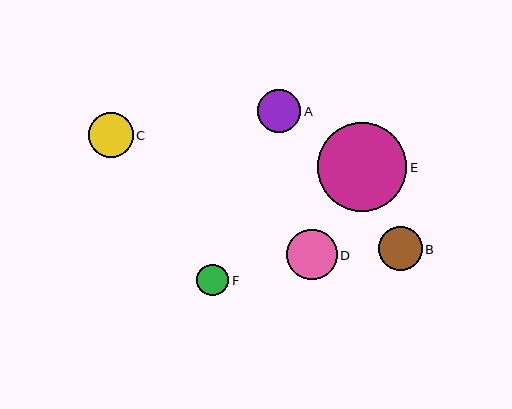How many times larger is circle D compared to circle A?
Circle D is approximately 1.2 times the size of circle A.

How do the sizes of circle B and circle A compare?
Circle B and circle A are approximately the same size.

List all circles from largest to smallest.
From largest to smallest: E, D, C, B, A, F.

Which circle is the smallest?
Circle F is the smallest with a size of approximately 32 pixels.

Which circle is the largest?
Circle E is the largest with a size of approximately 89 pixels.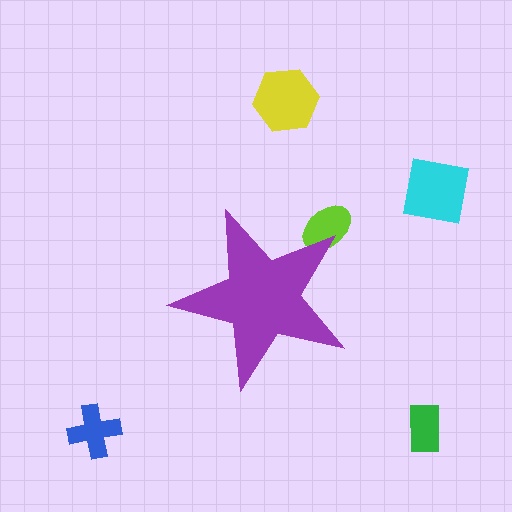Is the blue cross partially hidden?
No, the blue cross is fully visible.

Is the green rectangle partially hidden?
No, the green rectangle is fully visible.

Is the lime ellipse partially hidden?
Yes, the lime ellipse is partially hidden behind the purple star.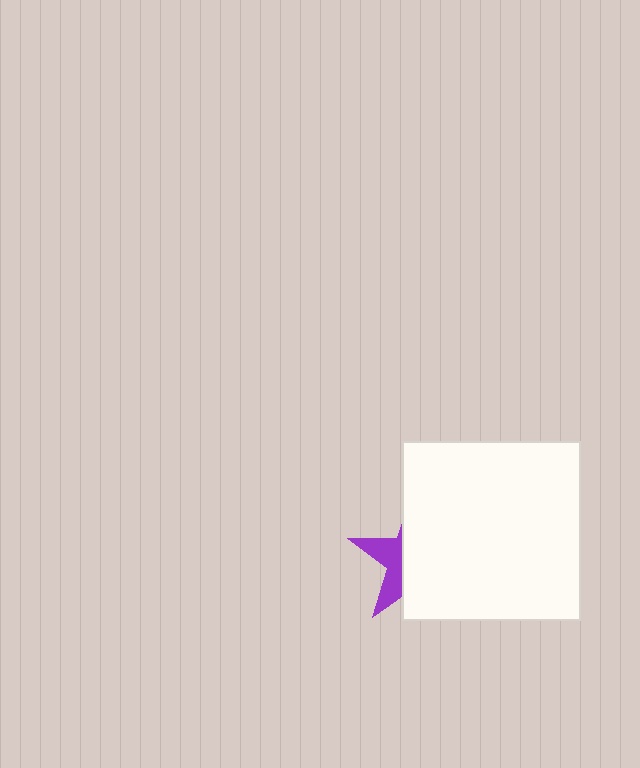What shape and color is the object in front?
The object in front is a white square.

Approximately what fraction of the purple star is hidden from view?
Roughly 68% of the purple star is hidden behind the white square.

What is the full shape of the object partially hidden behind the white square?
The partially hidden object is a purple star.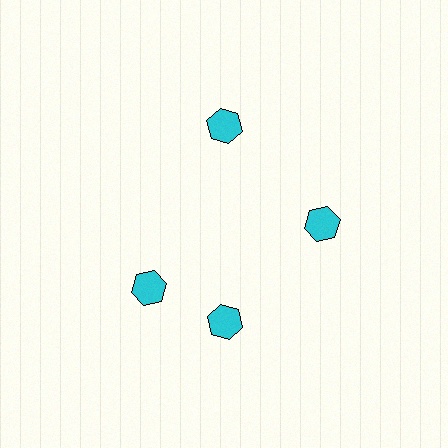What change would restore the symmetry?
The symmetry would be restored by rotating it back into even spacing with its neighbors so that all 4 hexagons sit at equal angles and equal distance from the center.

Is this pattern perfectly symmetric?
No. The 4 cyan hexagons are arranged in a ring, but one element near the 9 o'clock position is rotated out of alignment along the ring, breaking the 4-fold rotational symmetry.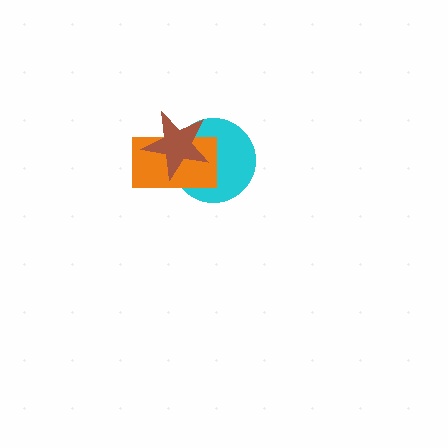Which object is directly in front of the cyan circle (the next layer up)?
The orange rectangle is directly in front of the cyan circle.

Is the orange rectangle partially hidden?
Yes, it is partially covered by another shape.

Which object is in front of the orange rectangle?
The brown star is in front of the orange rectangle.